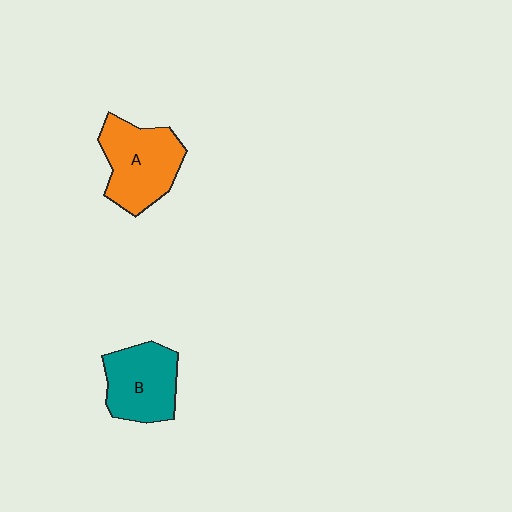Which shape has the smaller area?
Shape B (teal).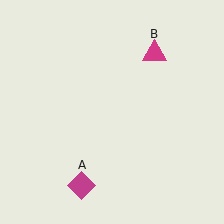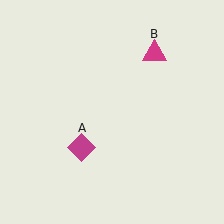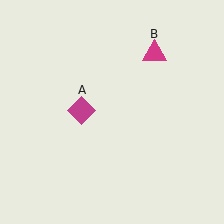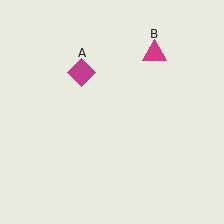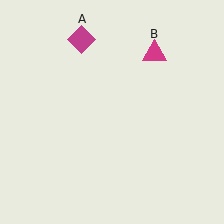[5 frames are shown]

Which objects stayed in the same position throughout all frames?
Magenta triangle (object B) remained stationary.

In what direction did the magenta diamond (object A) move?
The magenta diamond (object A) moved up.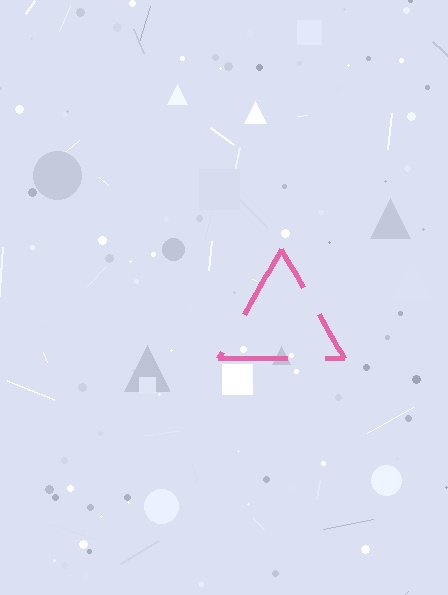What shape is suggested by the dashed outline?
The dashed outline suggests a triangle.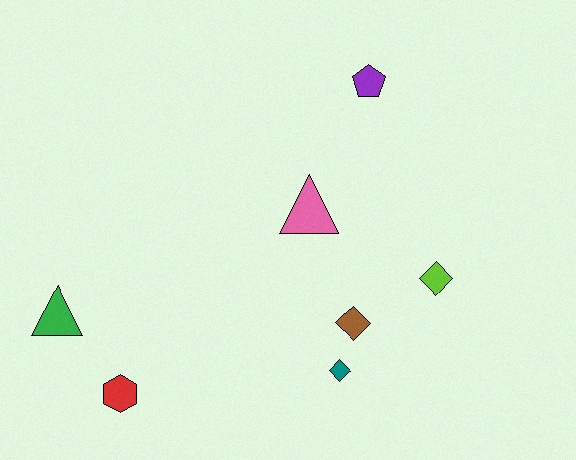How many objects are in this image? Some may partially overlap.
There are 7 objects.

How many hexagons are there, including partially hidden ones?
There is 1 hexagon.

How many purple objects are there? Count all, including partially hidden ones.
There is 1 purple object.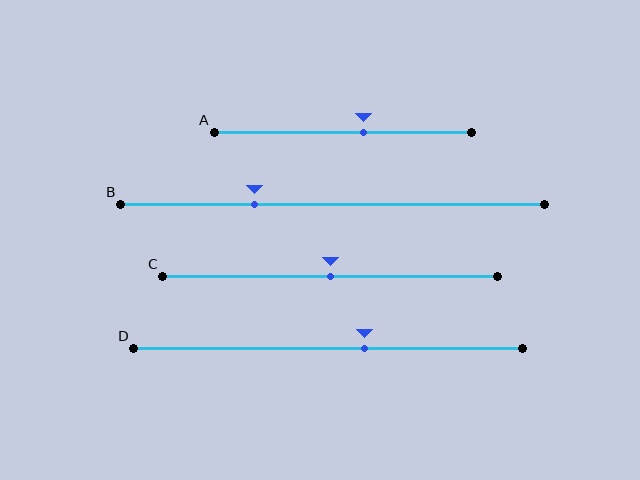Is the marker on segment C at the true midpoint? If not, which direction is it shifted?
Yes, the marker on segment C is at the true midpoint.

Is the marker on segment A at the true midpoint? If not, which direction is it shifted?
No, the marker on segment A is shifted to the right by about 8% of the segment length.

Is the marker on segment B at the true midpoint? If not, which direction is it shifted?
No, the marker on segment B is shifted to the left by about 18% of the segment length.